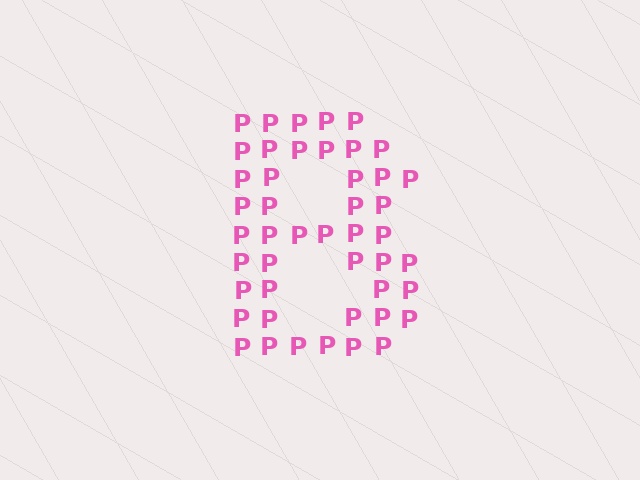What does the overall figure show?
The overall figure shows the letter B.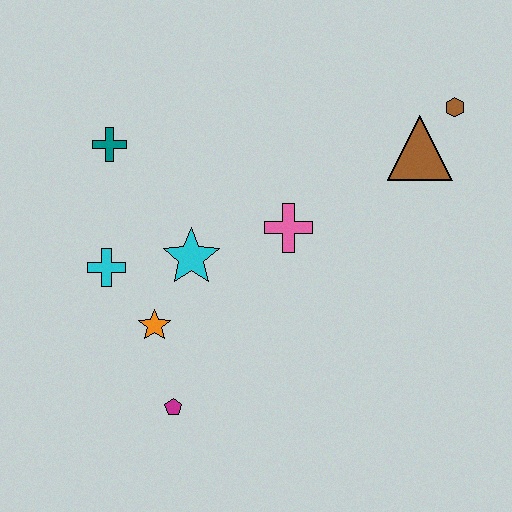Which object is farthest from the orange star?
The brown hexagon is farthest from the orange star.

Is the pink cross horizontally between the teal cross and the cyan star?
No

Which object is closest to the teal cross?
The cyan cross is closest to the teal cross.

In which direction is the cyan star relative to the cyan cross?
The cyan star is to the right of the cyan cross.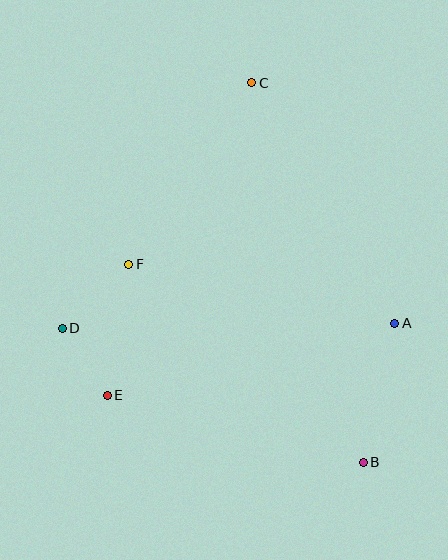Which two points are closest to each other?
Points D and E are closest to each other.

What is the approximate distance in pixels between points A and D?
The distance between A and D is approximately 332 pixels.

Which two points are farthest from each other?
Points B and C are farthest from each other.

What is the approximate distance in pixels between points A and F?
The distance between A and F is approximately 273 pixels.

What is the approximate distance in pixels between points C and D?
The distance between C and D is approximately 310 pixels.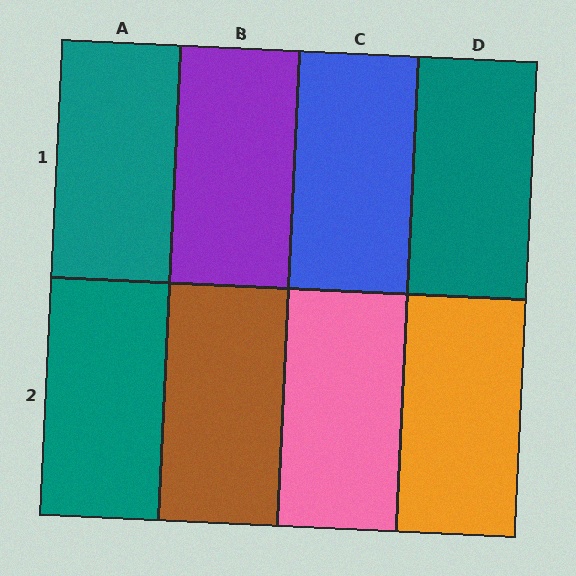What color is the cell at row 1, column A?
Teal.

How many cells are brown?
1 cell is brown.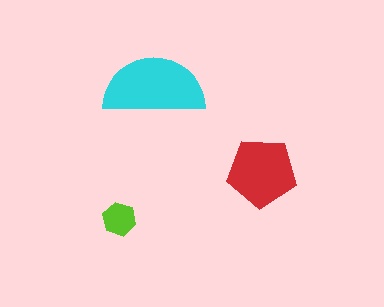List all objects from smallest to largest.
The lime hexagon, the red pentagon, the cyan semicircle.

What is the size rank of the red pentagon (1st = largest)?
2nd.